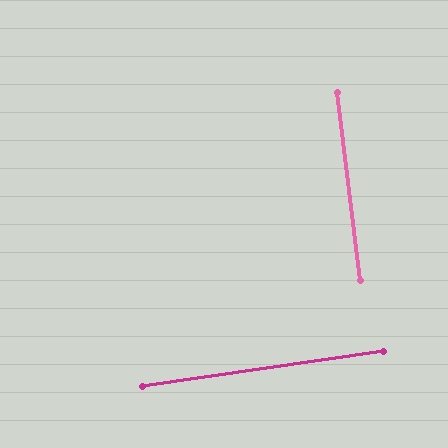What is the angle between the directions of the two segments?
Approximately 89 degrees.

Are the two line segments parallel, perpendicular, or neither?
Perpendicular — they meet at approximately 89°.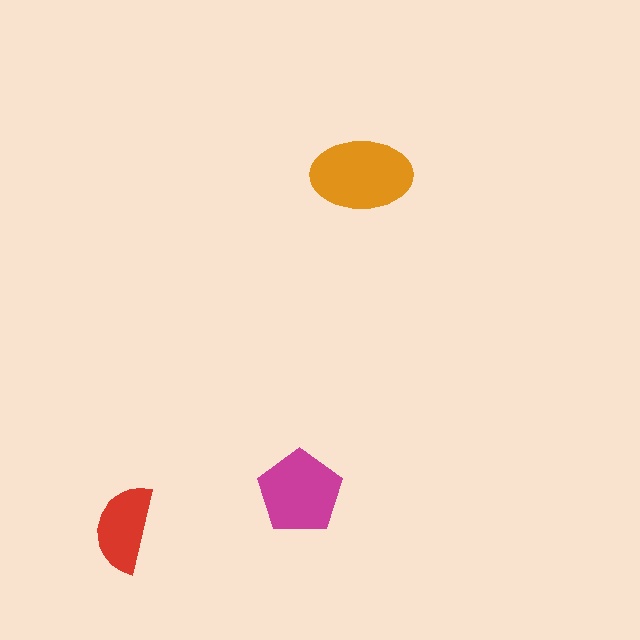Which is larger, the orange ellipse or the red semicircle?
The orange ellipse.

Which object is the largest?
The orange ellipse.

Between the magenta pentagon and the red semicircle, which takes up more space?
The magenta pentagon.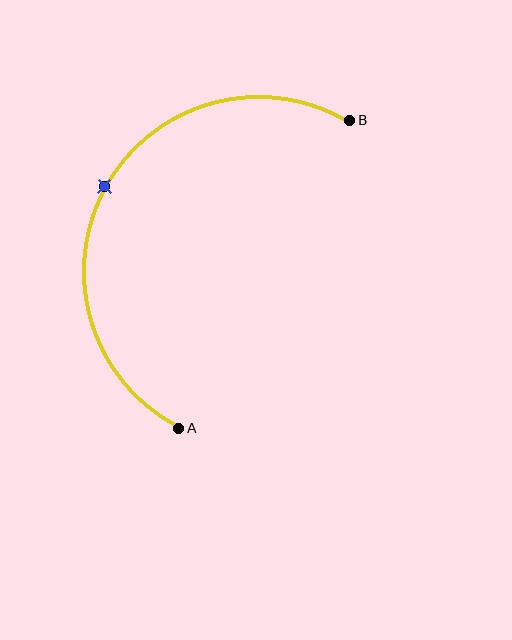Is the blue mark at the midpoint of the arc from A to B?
Yes. The blue mark lies on the arc at equal arc-length from both A and B — it is the arc midpoint.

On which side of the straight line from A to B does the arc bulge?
The arc bulges to the left of the straight line connecting A and B.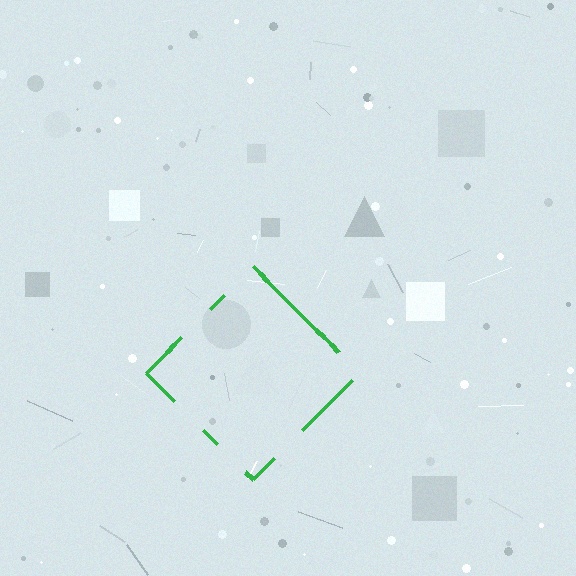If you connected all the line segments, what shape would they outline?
They would outline a diamond.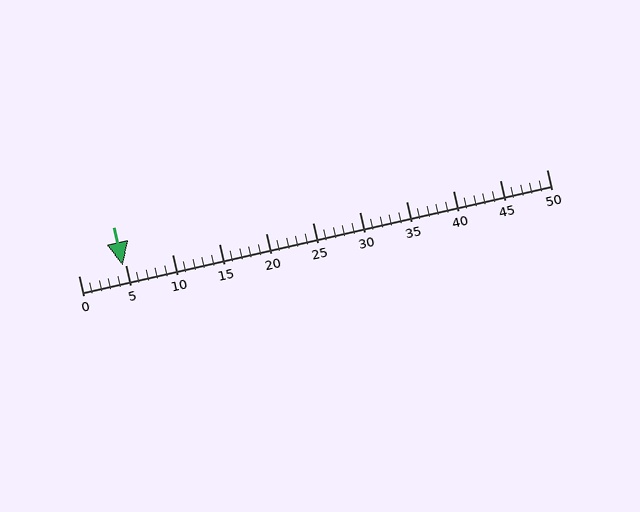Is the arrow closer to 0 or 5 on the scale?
The arrow is closer to 5.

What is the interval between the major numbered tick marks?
The major tick marks are spaced 5 units apart.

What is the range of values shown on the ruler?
The ruler shows values from 0 to 50.